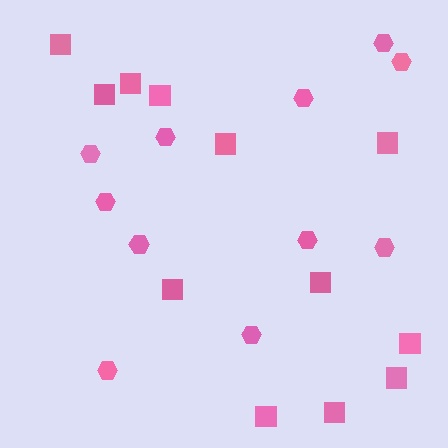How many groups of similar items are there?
There are 2 groups: one group of hexagons (11) and one group of squares (12).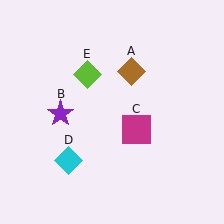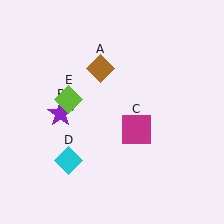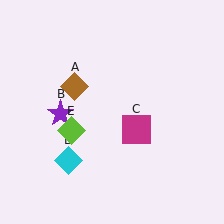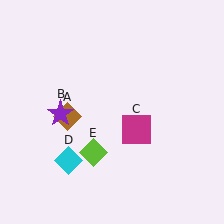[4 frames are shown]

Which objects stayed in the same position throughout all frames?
Purple star (object B) and magenta square (object C) and cyan diamond (object D) remained stationary.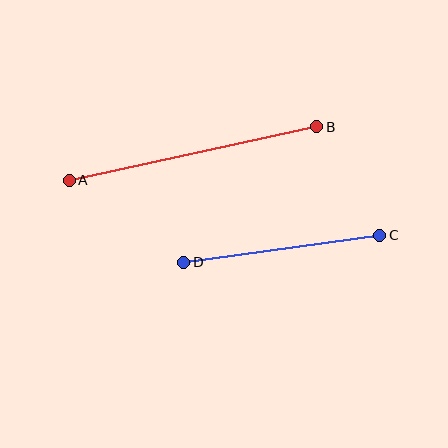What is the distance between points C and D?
The distance is approximately 198 pixels.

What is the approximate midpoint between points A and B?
The midpoint is at approximately (193, 154) pixels.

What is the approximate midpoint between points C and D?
The midpoint is at approximately (282, 249) pixels.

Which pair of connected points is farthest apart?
Points A and B are farthest apart.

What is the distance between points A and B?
The distance is approximately 254 pixels.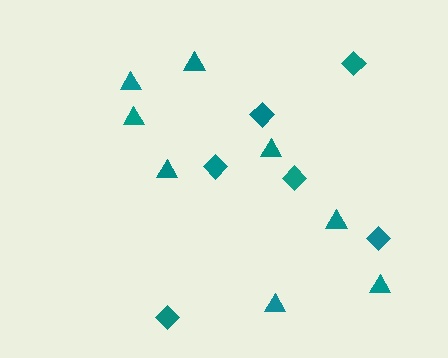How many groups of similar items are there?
There are 2 groups: one group of triangles (8) and one group of diamonds (6).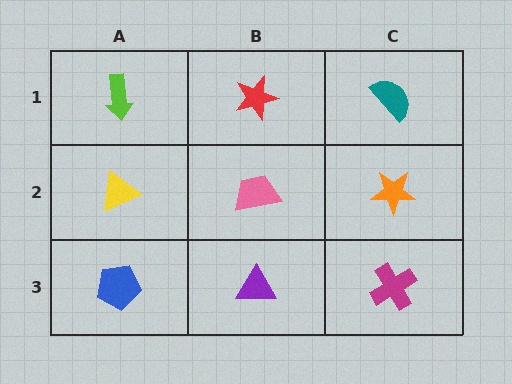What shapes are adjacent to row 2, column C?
A teal semicircle (row 1, column C), a magenta cross (row 3, column C), a pink trapezoid (row 2, column B).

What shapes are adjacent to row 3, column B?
A pink trapezoid (row 2, column B), a blue pentagon (row 3, column A), a magenta cross (row 3, column C).